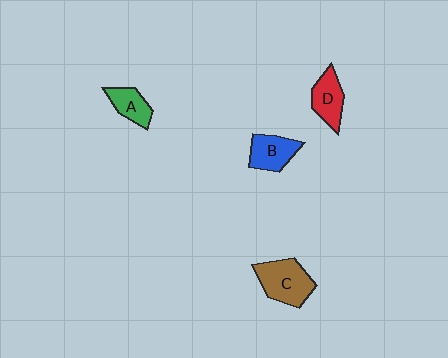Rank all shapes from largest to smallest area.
From largest to smallest: C (brown), B (blue), D (red), A (green).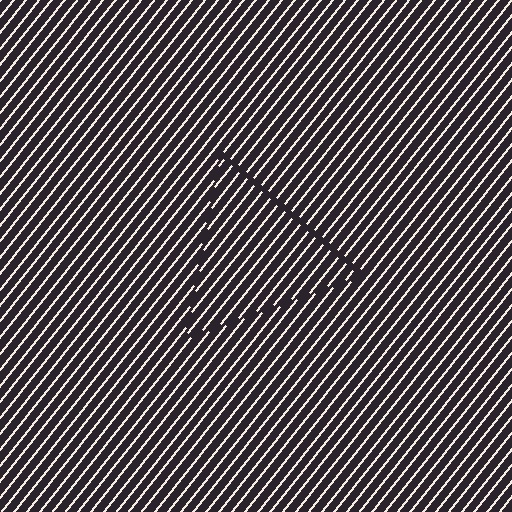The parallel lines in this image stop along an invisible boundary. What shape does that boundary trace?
An illusory triangle. The interior of the shape contains the same grating, shifted by half a period — the contour is defined by the phase discontinuity where line-ends from the inner and outer gratings abut.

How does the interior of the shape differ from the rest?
The interior of the shape contains the same grating, shifted by half a period — the contour is defined by the phase discontinuity where line-ends from the inner and outer gratings abut.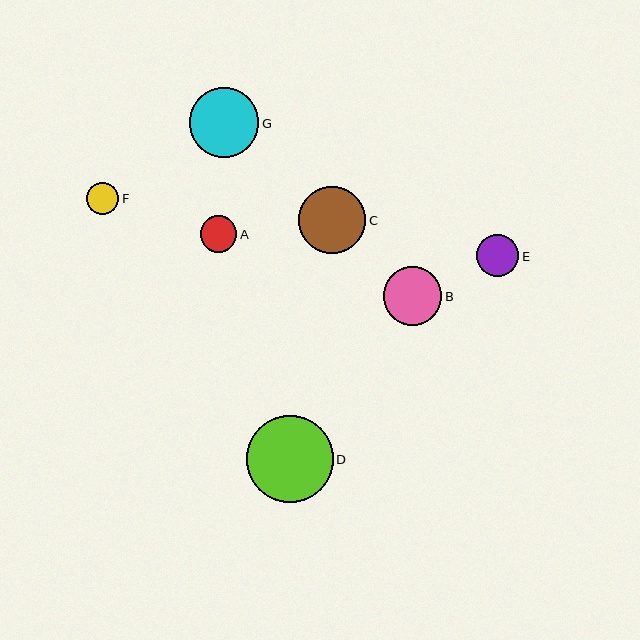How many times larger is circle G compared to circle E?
Circle G is approximately 1.6 times the size of circle E.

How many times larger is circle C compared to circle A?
Circle C is approximately 1.8 times the size of circle A.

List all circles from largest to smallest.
From largest to smallest: D, G, C, B, E, A, F.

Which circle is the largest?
Circle D is the largest with a size of approximately 87 pixels.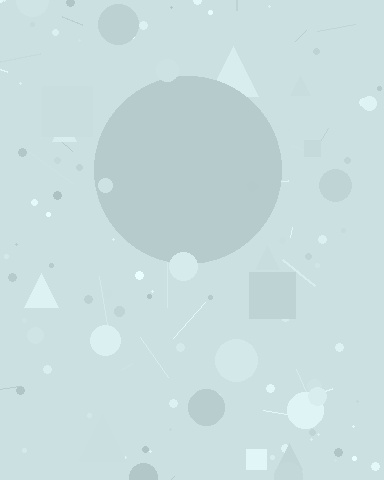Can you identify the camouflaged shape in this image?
The camouflaged shape is a circle.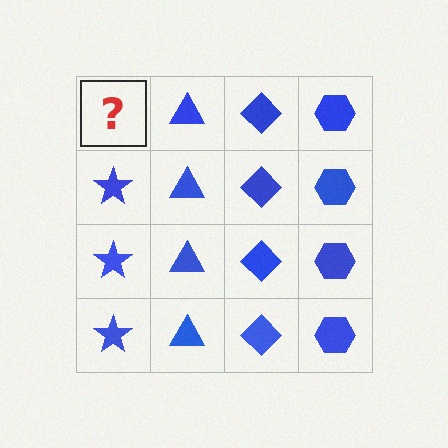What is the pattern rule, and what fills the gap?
The rule is that each column has a consistent shape. The gap should be filled with a blue star.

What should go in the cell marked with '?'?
The missing cell should contain a blue star.